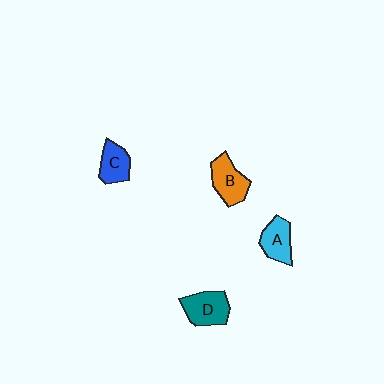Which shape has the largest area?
Shape D (teal).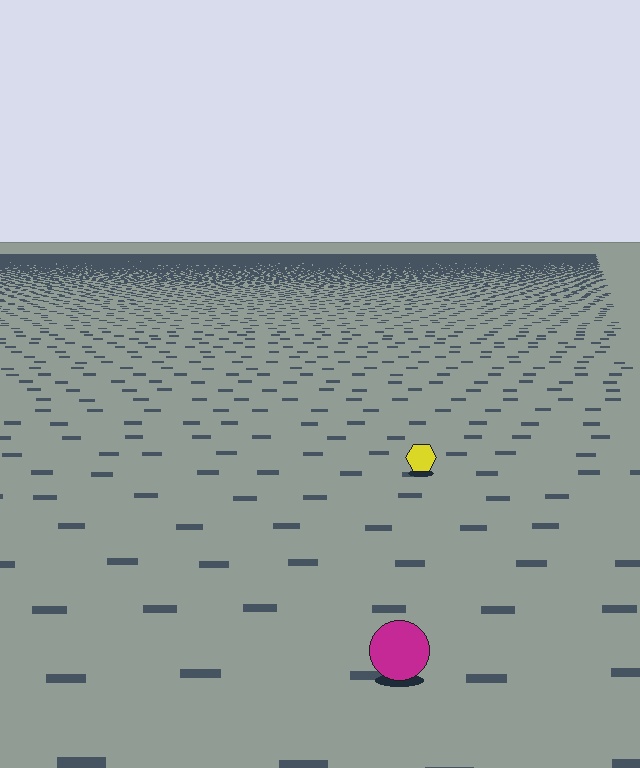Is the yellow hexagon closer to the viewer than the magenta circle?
No. The magenta circle is closer — you can tell from the texture gradient: the ground texture is coarser near it.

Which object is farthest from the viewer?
The yellow hexagon is farthest from the viewer. It appears smaller and the ground texture around it is denser.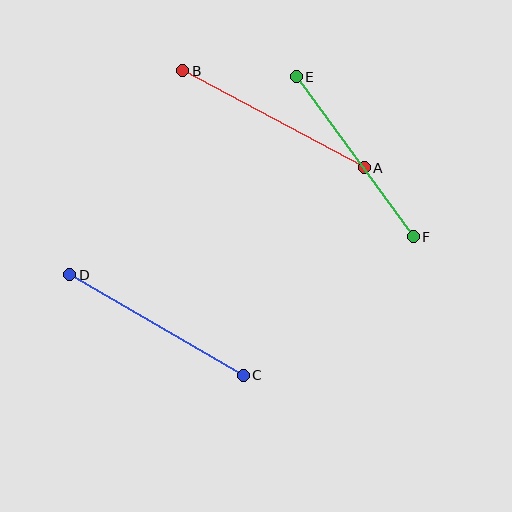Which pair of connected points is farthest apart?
Points A and B are farthest apart.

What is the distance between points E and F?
The distance is approximately 198 pixels.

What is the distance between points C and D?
The distance is approximately 201 pixels.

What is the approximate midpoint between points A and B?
The midpoint is at approximately (273, 119) pixels.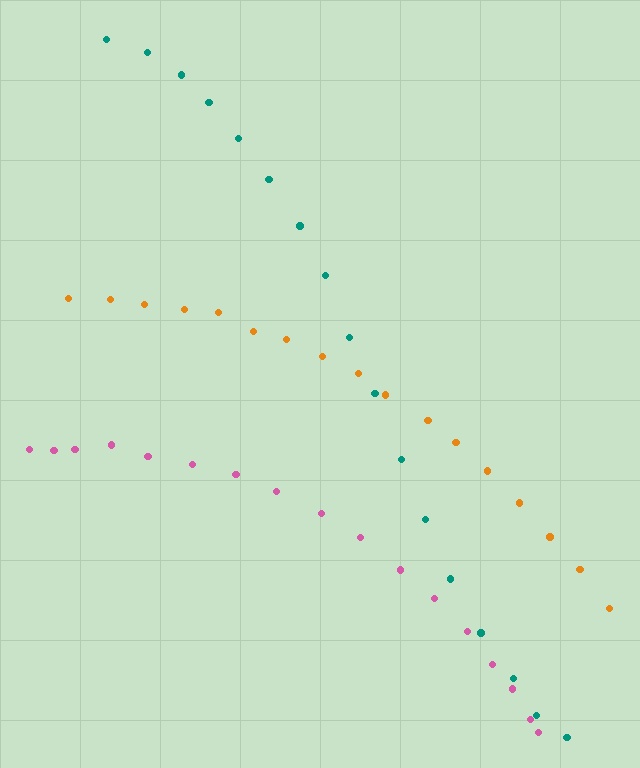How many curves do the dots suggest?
There are 3 distinct paths.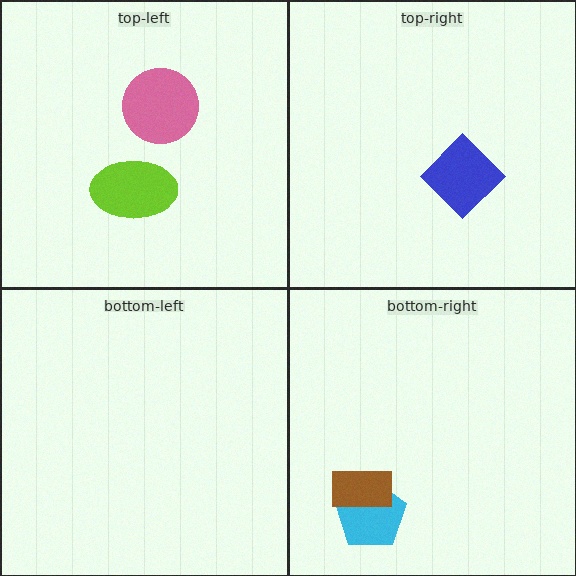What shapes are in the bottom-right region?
The cyan pentagon, the brown rectangle.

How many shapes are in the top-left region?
2.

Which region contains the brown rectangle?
The bottom-right region.